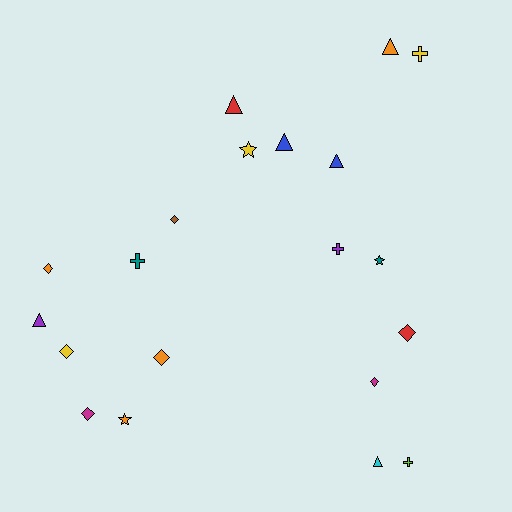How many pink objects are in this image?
There are no pink objects.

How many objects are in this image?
There are 20 objects.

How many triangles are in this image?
There are 6 triangles.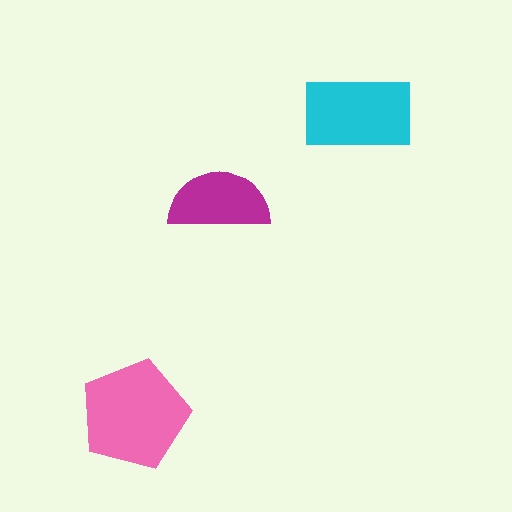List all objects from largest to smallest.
The pink pentagon, the cyan rectangle, the magenta semicircle.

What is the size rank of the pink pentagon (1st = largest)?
1st.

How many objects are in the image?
There are 3 objects in the image.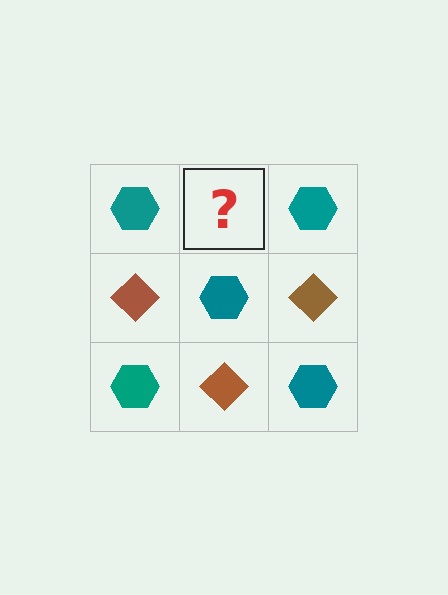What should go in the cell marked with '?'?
The missing cell should contain a brown diamond.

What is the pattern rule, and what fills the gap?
The rule is that it alternates teal hexagon and brown diamond in a checkerboard pattern. The gap should be filled with a brown diamond.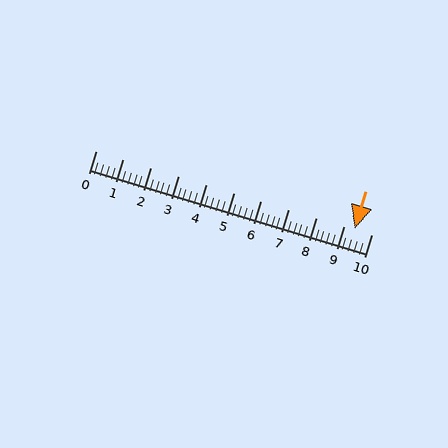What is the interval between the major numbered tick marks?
The major tick marks are spaced 1 units apart.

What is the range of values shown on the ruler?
The ruler shows values from 0 to 10.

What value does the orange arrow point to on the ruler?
The orange arrow points to approximately 9.4.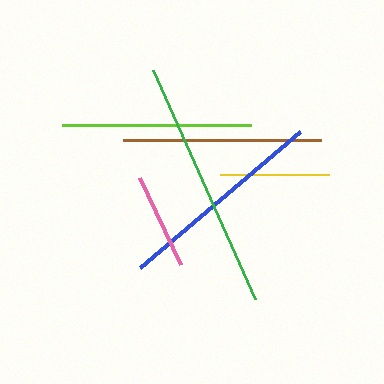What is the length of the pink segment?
The pink segment is approximately 97 pixels long.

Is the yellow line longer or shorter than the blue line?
The blue line is longer than the yellow line.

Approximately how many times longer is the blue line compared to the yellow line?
The blue line is approximately 1.9 times the length of the yellow line.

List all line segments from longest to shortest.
From longest to shortest: green, blue, brown, lime, yellow, pink.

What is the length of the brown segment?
The brown segment is approximately 198 pixels long.